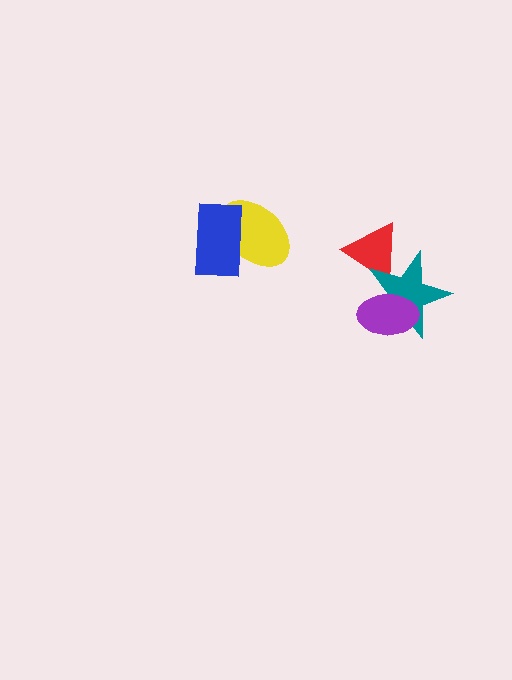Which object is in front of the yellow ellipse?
The blue rectangle is in front of the yellow ellipse.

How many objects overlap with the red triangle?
1 object overlaps with the red triangle.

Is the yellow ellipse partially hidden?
Yes, it is partially covered by another shape.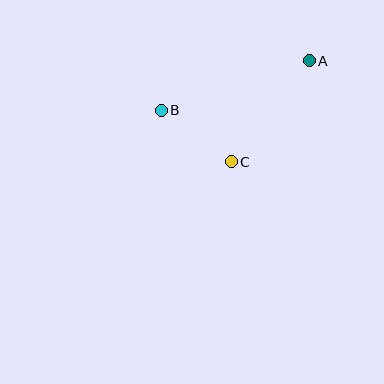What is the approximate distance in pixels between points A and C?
The distance between A and C is approximately 128 pixels.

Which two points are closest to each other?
Points B and C are closest to each other.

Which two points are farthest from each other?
Points A and B are farthest from each other.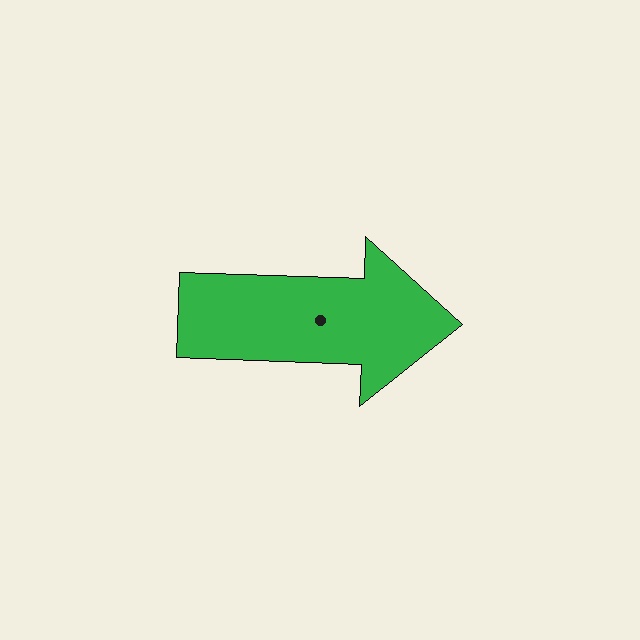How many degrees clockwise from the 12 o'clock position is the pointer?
Approximately 92 degrees.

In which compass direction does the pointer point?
East.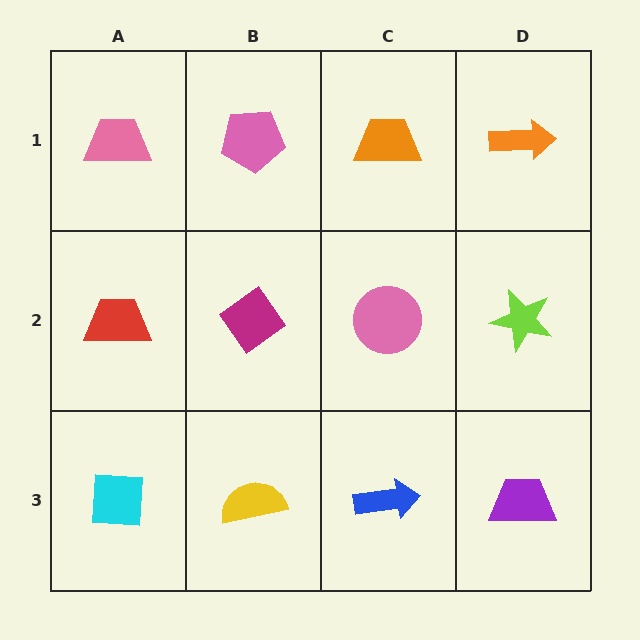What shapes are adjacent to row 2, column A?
A pink trapezoid (row 1, column A), a cyan square (row 3, column A), a magenta diamond (row 2, column B).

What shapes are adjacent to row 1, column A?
A red trapezoid (row 2, column A), a pink pentagon (row 1, column B).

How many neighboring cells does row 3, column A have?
2.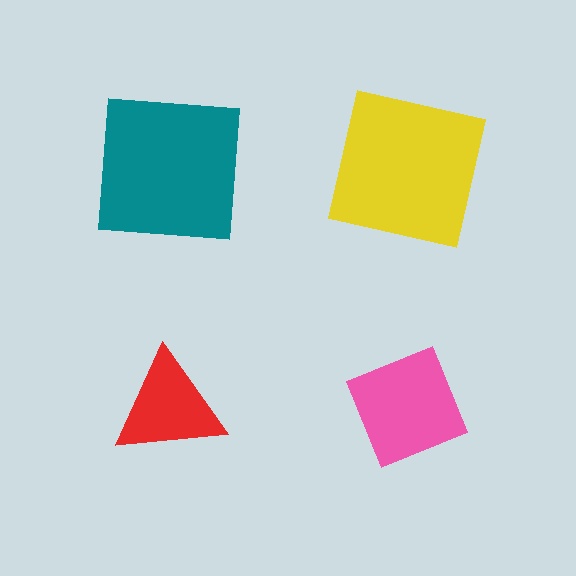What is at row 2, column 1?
A red triangle.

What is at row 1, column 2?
A yellow square.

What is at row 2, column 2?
A pink diamond.